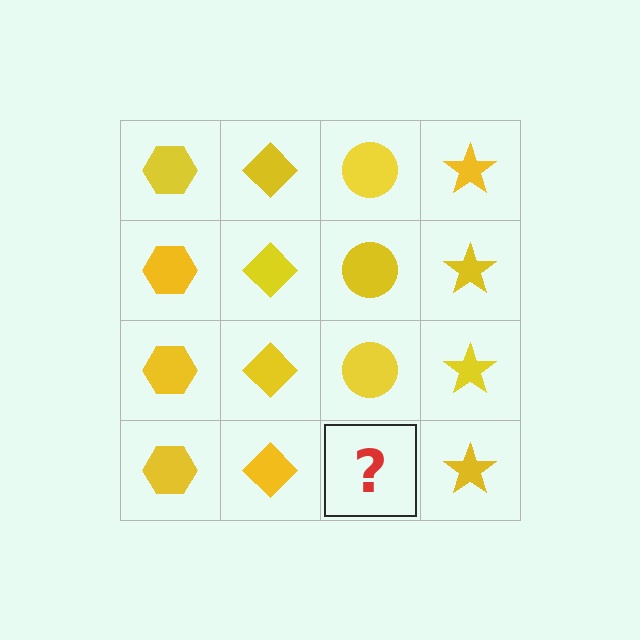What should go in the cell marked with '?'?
The missing cell should contain a yellow circle.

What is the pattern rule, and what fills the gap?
The rule is that each column has a consistent shape. The gap should be filled with a yellow circle.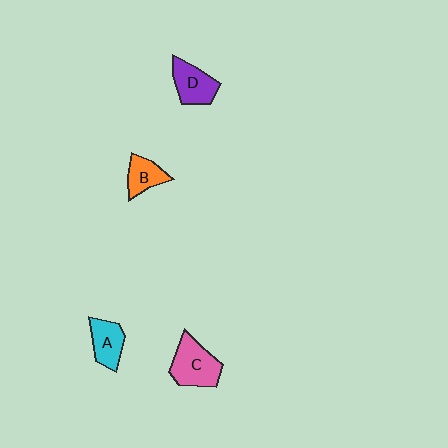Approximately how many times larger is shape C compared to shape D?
Approximately 1.3 times.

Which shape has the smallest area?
Shape B (orange).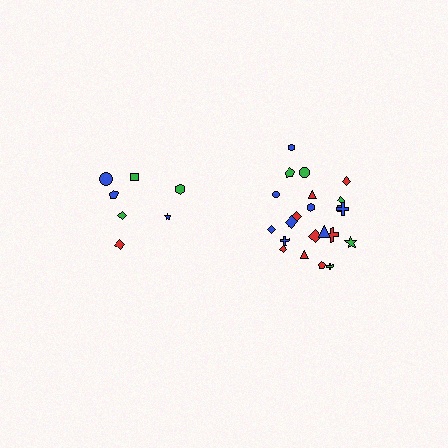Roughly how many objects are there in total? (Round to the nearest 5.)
Roughly 30 objects in total.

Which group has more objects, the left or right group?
The right group.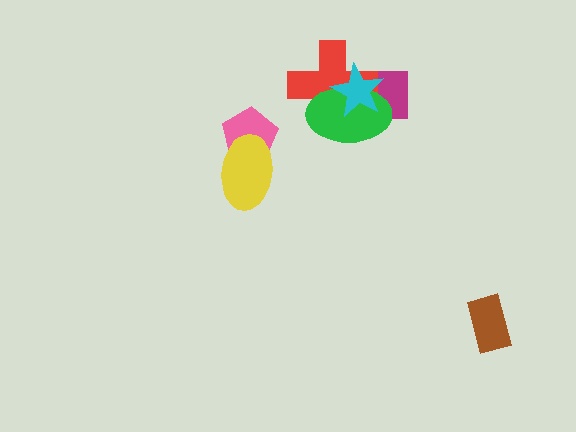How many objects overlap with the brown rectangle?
0 objects overlap with the brown rectangle.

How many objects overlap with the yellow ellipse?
1 object overlaps with the yellow ellipse.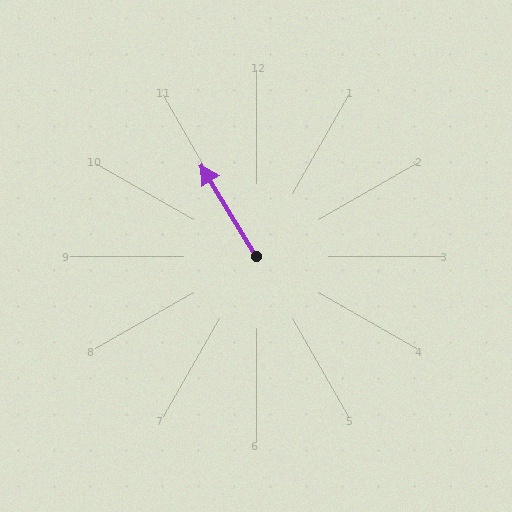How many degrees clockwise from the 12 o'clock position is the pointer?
Approximately 329 degrees.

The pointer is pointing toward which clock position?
Roughly 11 o'clock.